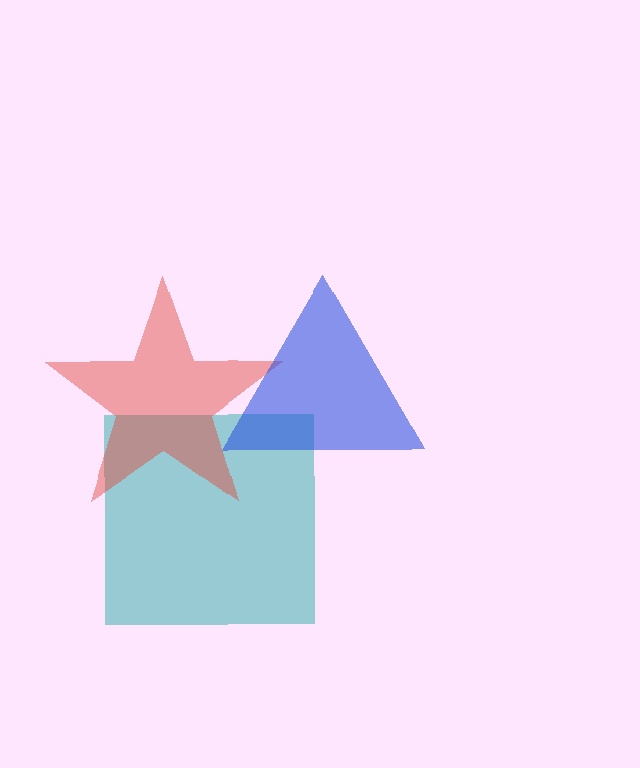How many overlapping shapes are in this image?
There are 3 overlapping shapes in the image.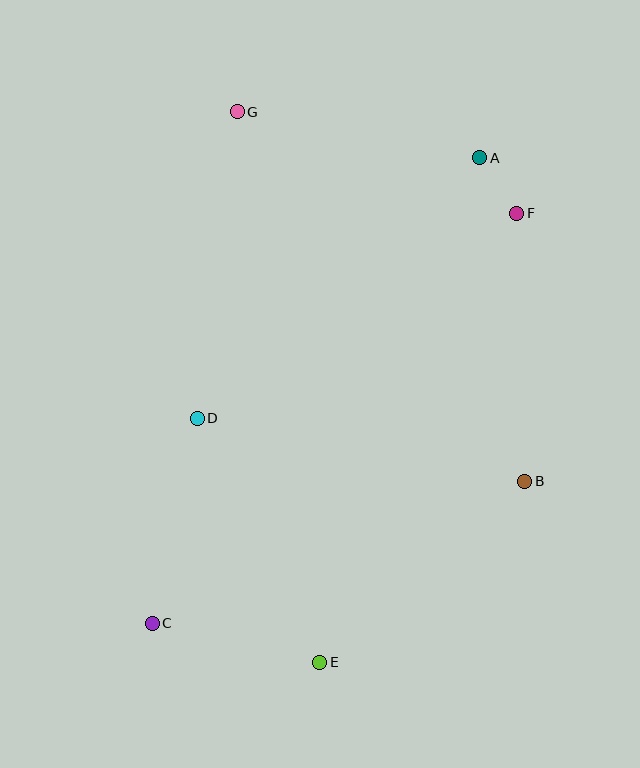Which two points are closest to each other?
Points A and F are closest to each other.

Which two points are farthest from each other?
Points A and C are farthest from each other.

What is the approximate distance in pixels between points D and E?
The distance between D and E is approximately 273 pixels.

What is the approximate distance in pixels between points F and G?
The distance between F and G is approximately 298 pixels.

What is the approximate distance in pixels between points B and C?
The distance between B and C is approximately 399 pixels.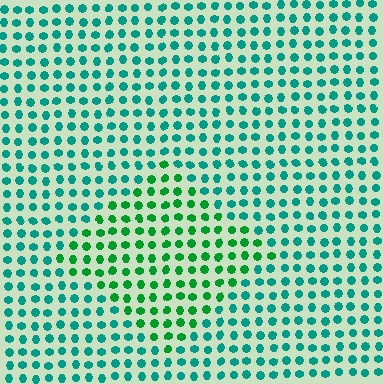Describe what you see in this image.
The image is filled with small teal elements in a uniform arrangement. A diamond-shaped region is visible where the elements are tinted to a slightly different hue, forming a subtle color boundary.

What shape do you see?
I see a diamond.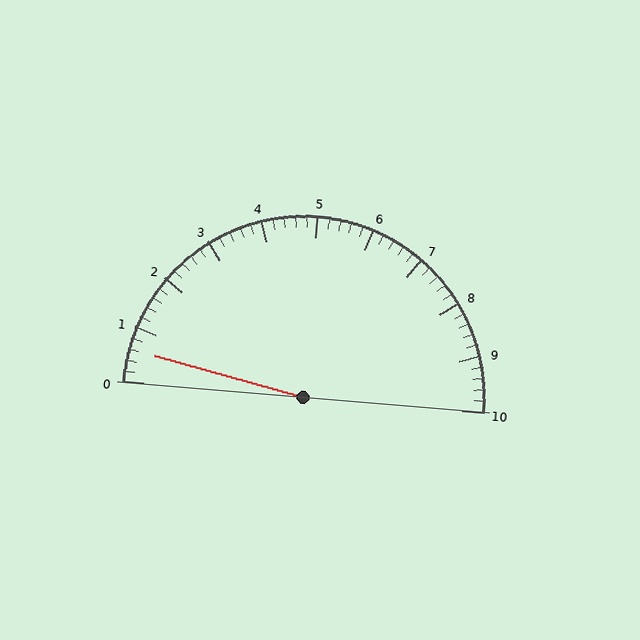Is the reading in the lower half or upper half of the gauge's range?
The reading is in the lower half of the range (0 to 10).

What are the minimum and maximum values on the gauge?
The gauge ranges from 0 to 10.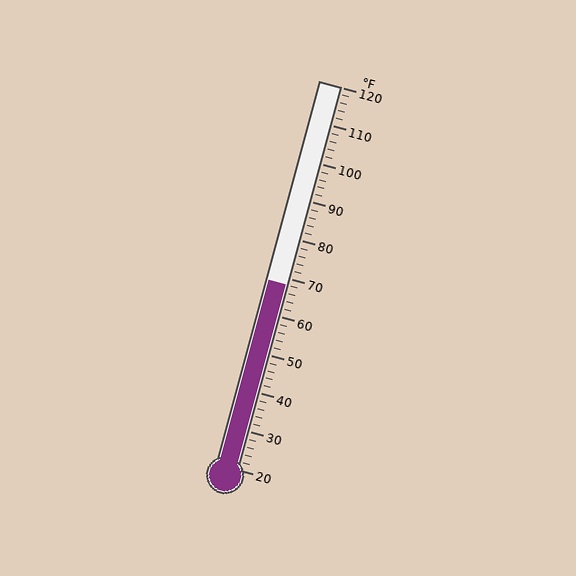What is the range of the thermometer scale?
The thermometer scale ranges from 20°F to 120°F.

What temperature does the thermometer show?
The thermometer shows approximately 68°F.